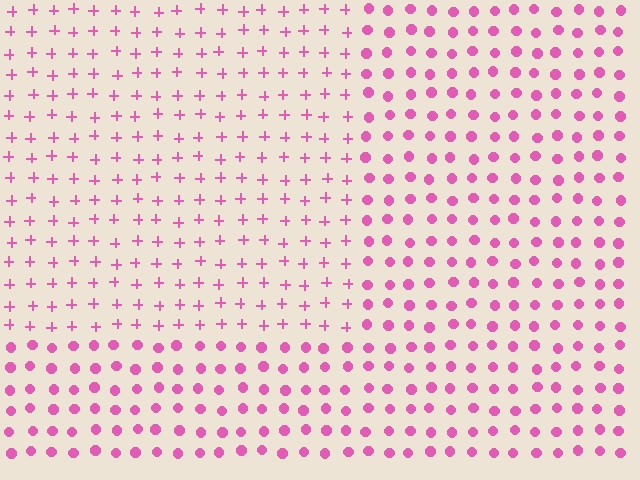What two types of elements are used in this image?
The image uses plus signs inside the rectangle region and circles outside it.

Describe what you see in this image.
The image is filled with small pink elements arranged in a uniform grid. A rectangle-shaped region contains plus signs, while the surrounding area contains circles. The boundary is defined purely by the change in element shape.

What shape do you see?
I see a rectangle.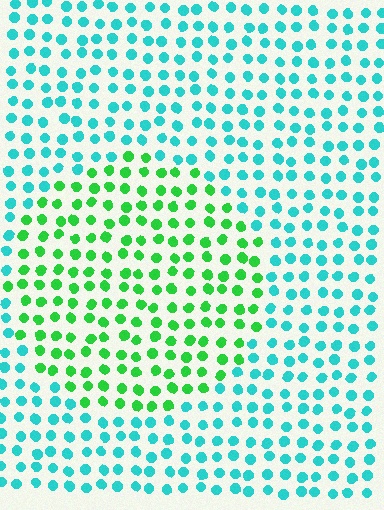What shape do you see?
I see a circle.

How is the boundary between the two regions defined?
The boundary is defined purely by a slight shift in hue (about 51 degrees). Spacing, size, and orientation are identical on both sides.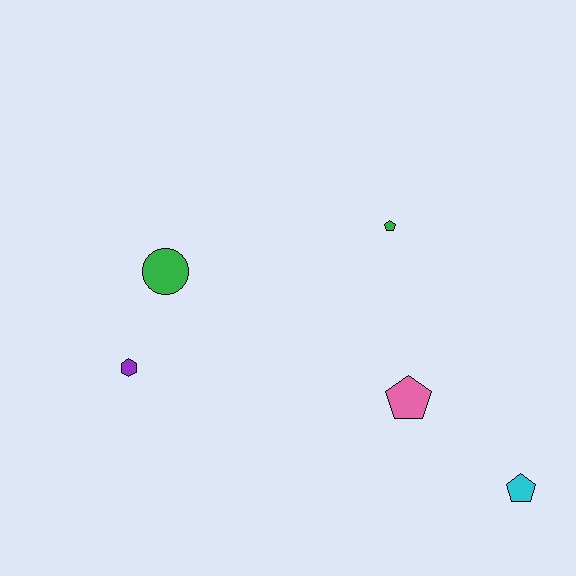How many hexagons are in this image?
There is 1 hexagon.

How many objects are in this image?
There are 5 objects.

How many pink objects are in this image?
There is 1 pink object.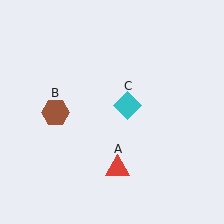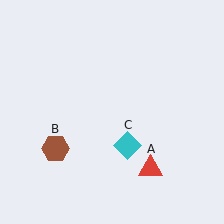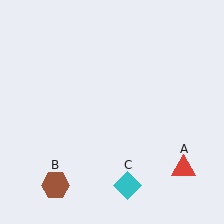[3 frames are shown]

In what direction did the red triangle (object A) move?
The red triangle (object A) moved right.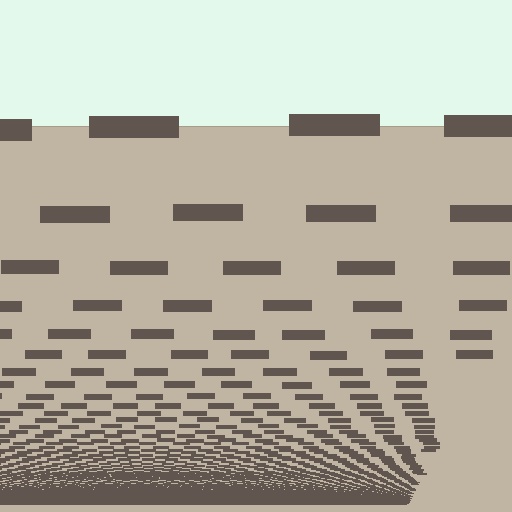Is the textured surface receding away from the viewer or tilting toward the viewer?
The surface appears to tilt toward the viewer. Texture elements get larger and sparser toward the top.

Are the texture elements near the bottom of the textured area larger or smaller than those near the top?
Smaller. The gradient is inverted — elements near the bottom are smaller and denser.